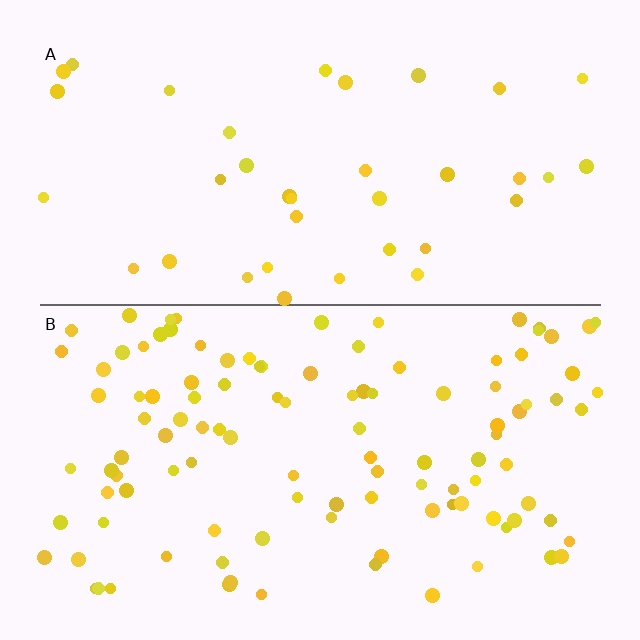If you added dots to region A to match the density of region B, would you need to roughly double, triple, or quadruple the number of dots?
Approximately triple.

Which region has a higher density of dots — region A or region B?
B (the bottom).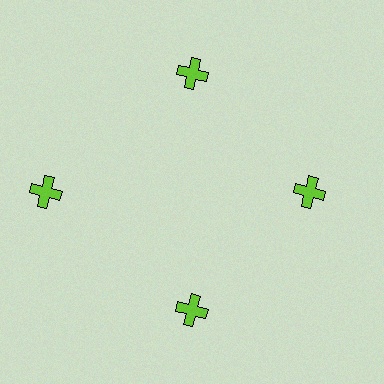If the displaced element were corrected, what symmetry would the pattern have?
It would have 4-fold rotational symmetry — the pattern would map onto itself every 90 degrees.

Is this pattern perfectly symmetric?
No. The 4 lime crosses are arranged in a ring, but one element near the 9 o'clock position is pushed outward from the center, breaking the 4-fold rotational symmetry.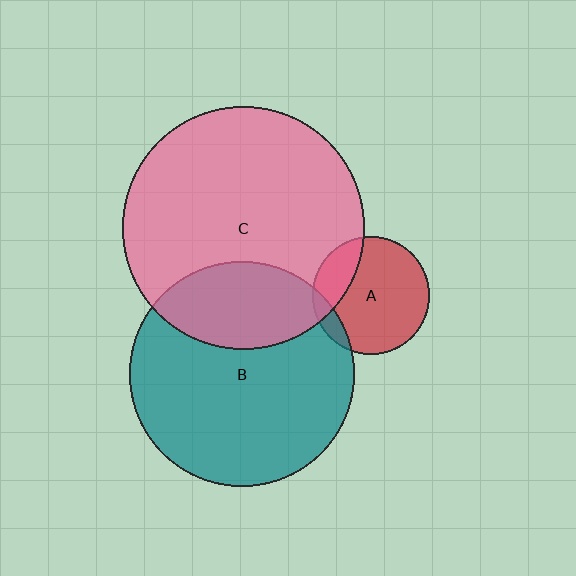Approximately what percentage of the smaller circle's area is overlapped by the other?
Approximately 30%.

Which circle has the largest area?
Circle C (pink).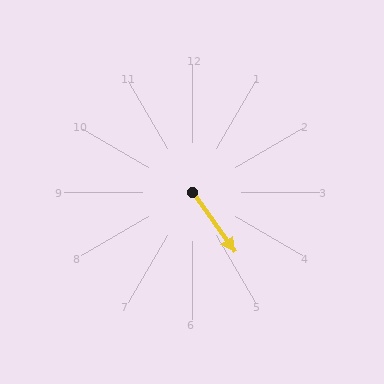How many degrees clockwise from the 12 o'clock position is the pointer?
Approximately 144 degrees.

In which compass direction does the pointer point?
Southeast.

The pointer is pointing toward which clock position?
Roughly 5 o'clock.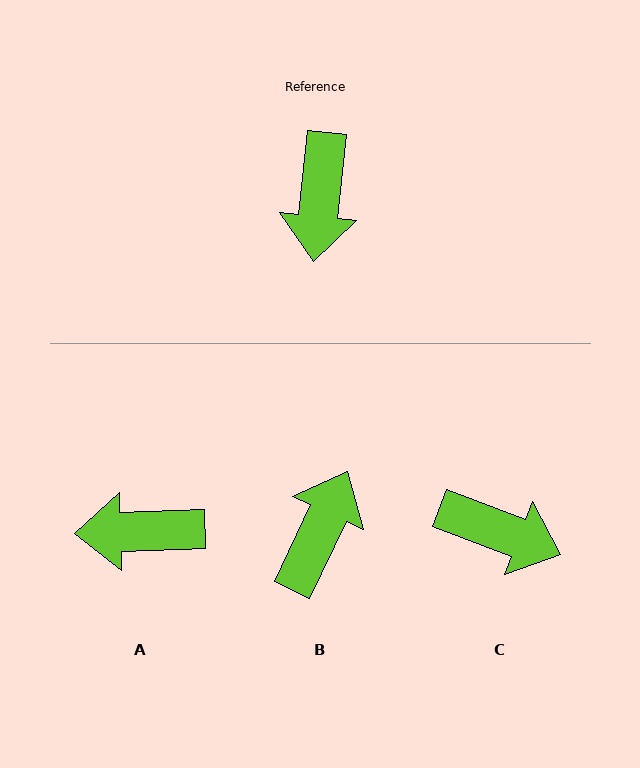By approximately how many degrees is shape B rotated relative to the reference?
Approximately 161 degrees counter-clockwise.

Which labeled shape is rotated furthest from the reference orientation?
B, about 161 degrees away.